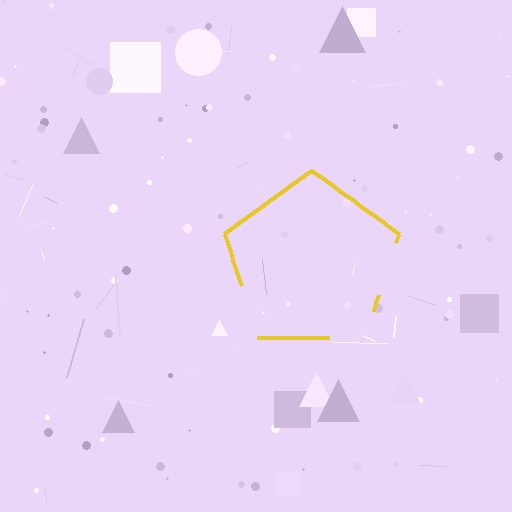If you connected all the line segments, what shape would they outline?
They would outline a pentagon.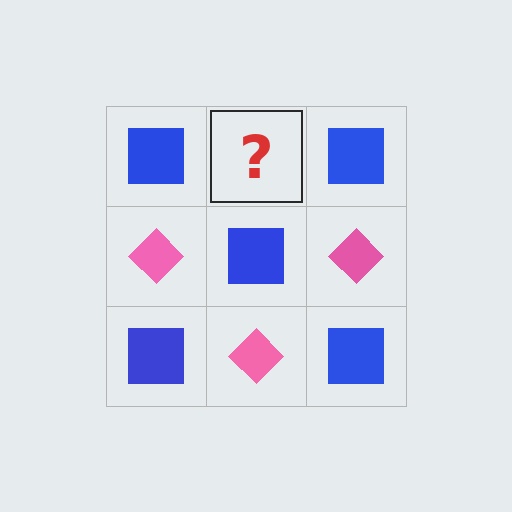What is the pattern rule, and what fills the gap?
The rule is that it alternates blue square and pink diamond in a checkerboard pattern. The gap should be filled with a pink diamond.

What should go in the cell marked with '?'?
The missing cell should contain a pink diamond.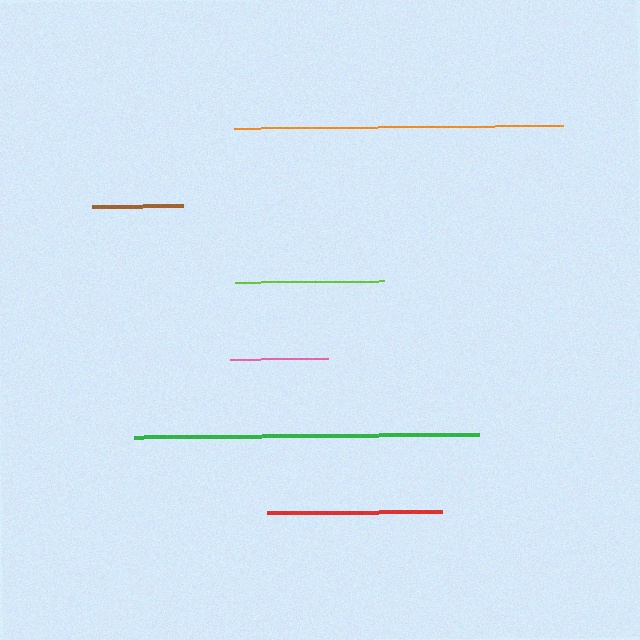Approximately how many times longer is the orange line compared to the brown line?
The orange line is approximately 3.6 times the length of the brown line.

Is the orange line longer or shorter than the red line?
The orange line is longer than the red line.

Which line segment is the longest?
The green line is the longest at approximately 346 pixels.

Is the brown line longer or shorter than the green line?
The green line is longer than the brown line.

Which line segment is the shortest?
The brown line is the shortest at approximately 92 pixels.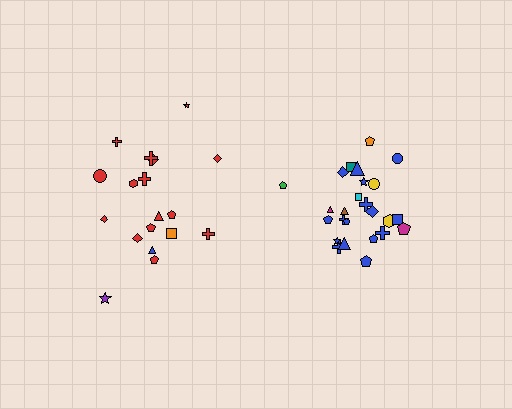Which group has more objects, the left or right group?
The right group.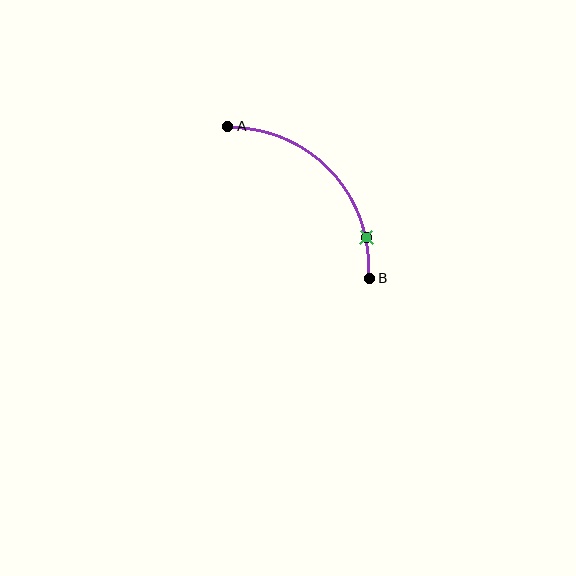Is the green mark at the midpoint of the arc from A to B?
No. The green mark lies on the arc but is closer to endpoint B. The arc midpoint would be at the point on the curve equidistant along the arc from both A and B.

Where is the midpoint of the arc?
The arc midpoint is the point on the curve farthest from the straight line joining A and B. It sits above and to the right of that line.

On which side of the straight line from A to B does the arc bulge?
The arc bulges above and to the right of the straight line connecting A and B.